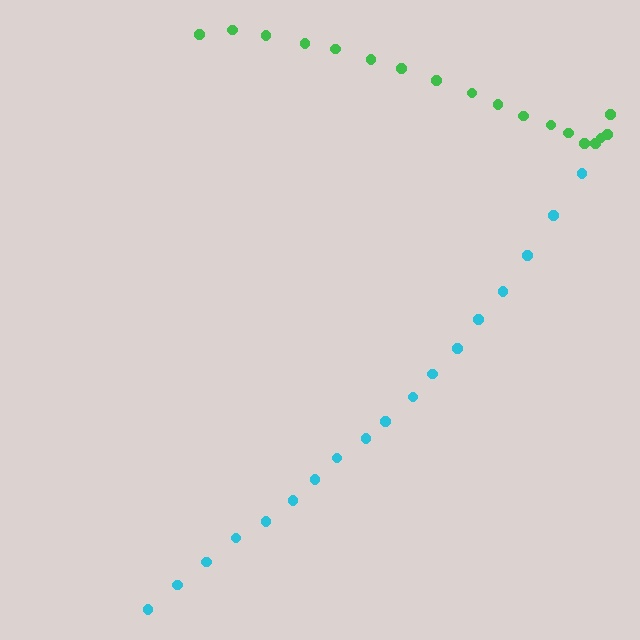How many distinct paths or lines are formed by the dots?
There are 2 distinct paths.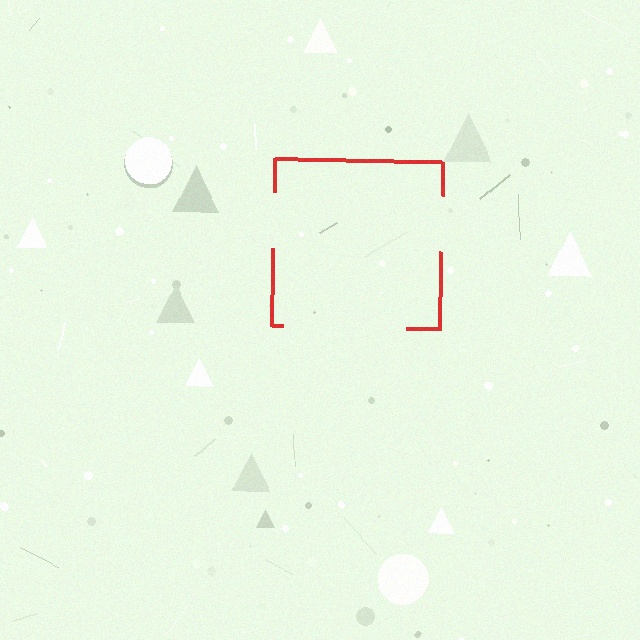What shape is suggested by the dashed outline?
The dashed outline suggests a square.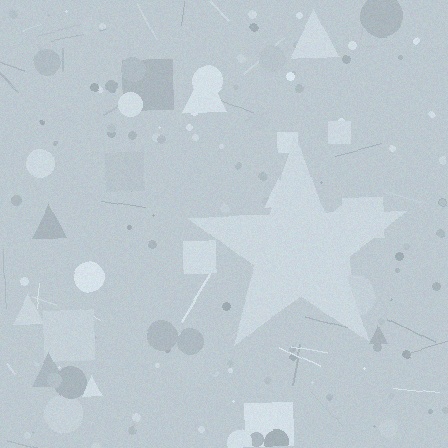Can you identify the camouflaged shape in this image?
The camouflaged shape is a star.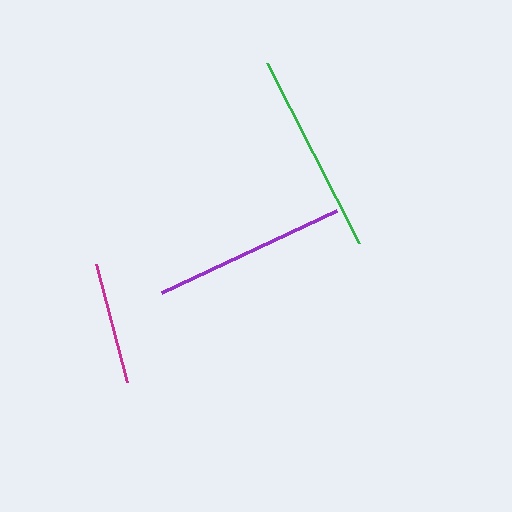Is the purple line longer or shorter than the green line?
The green line is longer than the purple line.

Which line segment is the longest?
The green line is the longest at approximately 202 pixels.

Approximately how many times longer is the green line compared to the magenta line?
The green line is approximately 1.6 times the length of the magenta line.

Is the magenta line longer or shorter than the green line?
The green line is longer than the magenta line.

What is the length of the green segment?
The green segment is approximately 202 pixels long.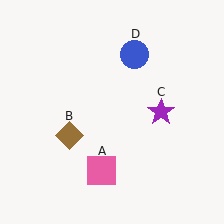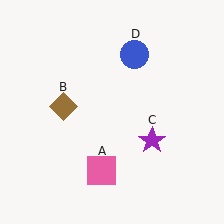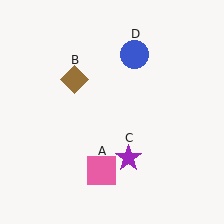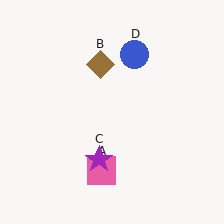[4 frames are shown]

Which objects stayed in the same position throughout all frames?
Pink square (object A) and blue circle (object D) remained stationary.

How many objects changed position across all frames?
2 objects changed position: brown diamond (object B), purple star (object C).